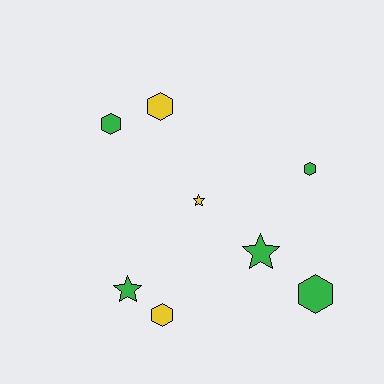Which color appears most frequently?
Green, with 5 objects.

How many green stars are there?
There are 2 green stars.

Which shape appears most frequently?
Hexagon, with 5 objects.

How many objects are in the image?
There are 8 objects.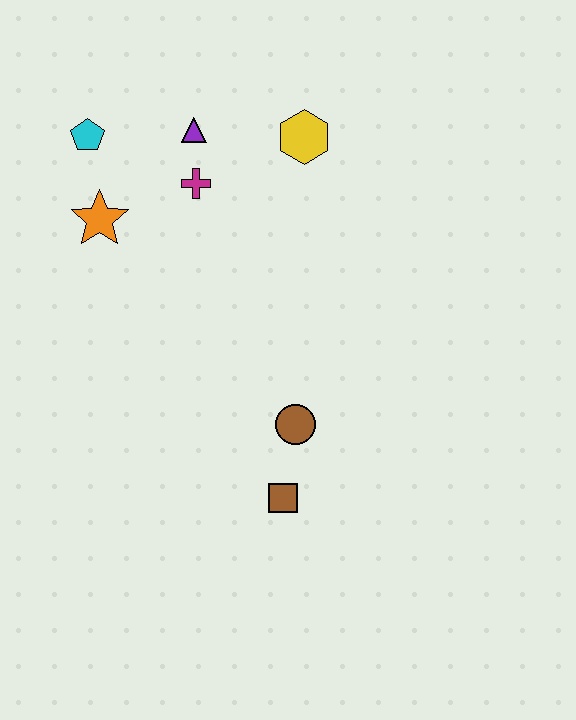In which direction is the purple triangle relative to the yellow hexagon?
The purple triangle is to the left of the yellow hexagon.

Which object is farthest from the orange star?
The brown square is farthest from the orange star.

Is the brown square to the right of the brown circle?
No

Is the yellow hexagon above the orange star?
Yes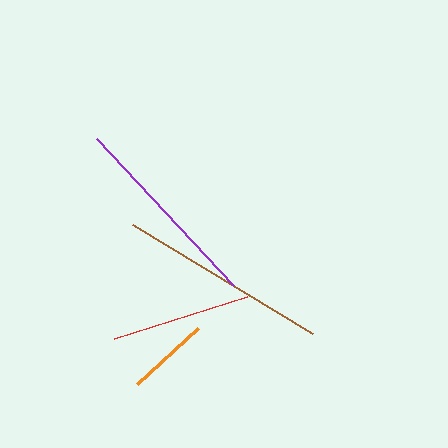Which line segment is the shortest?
The orange line is the shortest at approximately 83 pixels.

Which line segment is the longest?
The brown line is the longest at approximately 211 pixels.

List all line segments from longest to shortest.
From longest to shortest: brown, purple, red, orange.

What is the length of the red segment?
The red segment is approximately 139 pixels long.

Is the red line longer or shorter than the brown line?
The brown line is longer than the red line.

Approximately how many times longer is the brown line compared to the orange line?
The brown line is approximately 2.5 times the length of the orange line.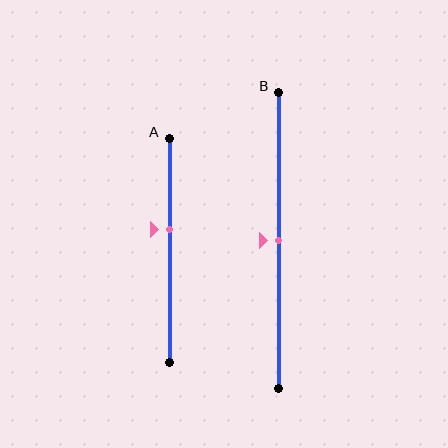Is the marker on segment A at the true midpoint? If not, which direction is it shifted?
No, the marker on segment A is shifted upward by about 10% of the segment length.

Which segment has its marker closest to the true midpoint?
Segment B has its marker closest to the true midpoint.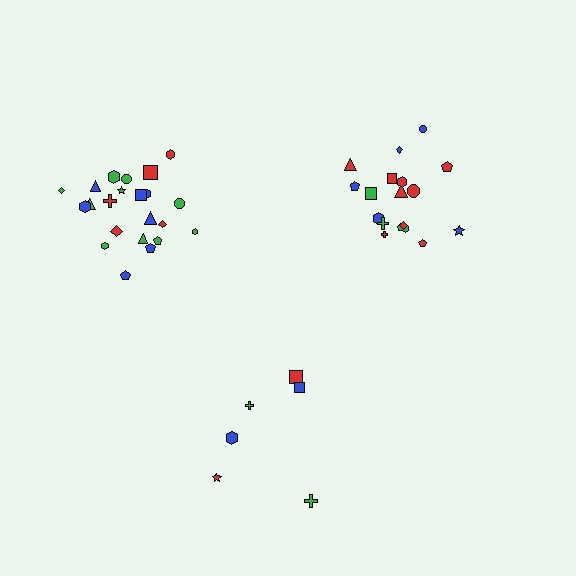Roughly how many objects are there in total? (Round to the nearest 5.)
Roughly 45 objects in total.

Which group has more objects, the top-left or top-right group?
The top-left group.